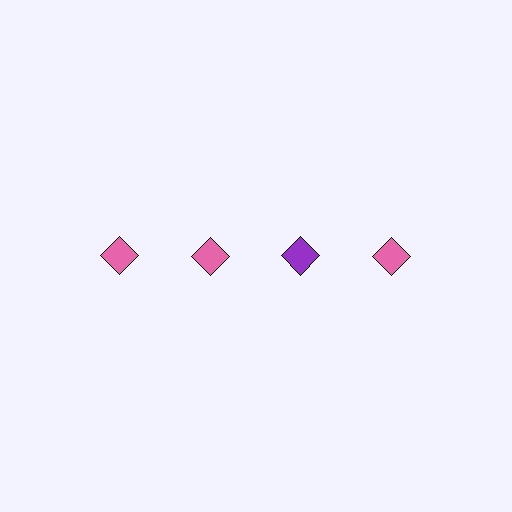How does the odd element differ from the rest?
It has a different color: purple instead of pink.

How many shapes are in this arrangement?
There are 4 shapes arranged in a grid pattern.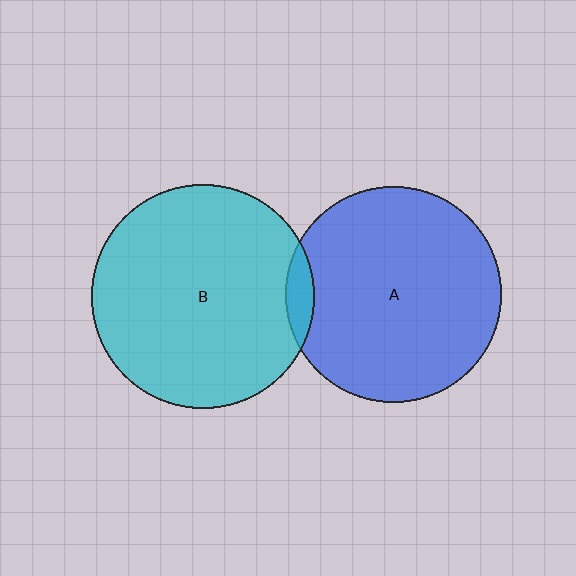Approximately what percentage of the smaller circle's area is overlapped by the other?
Approximately 5%.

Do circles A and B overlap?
Yes.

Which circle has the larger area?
Circle B (cyan).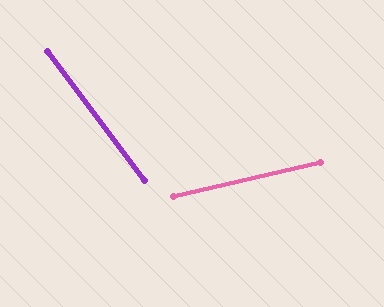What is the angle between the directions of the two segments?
Approximately 66 degrees.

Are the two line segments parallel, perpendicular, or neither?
Neither parallel nor perpendicular — they differ by about 66°.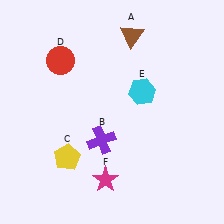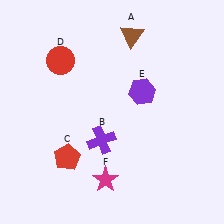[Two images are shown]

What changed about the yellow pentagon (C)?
In Image 1, C is yellow. In Image 2, it changed to red.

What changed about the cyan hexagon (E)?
In Image 1, E is cyan. In Image 2, it changed to purple.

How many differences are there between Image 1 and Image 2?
There are 2 differences between the two images.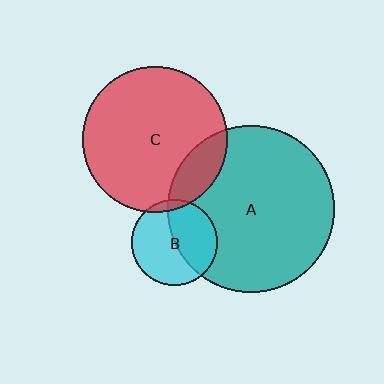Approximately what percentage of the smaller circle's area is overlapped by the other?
Approximately 15%.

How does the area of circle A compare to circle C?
Approximately 1.3 times.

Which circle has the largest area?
Circle A (teal).